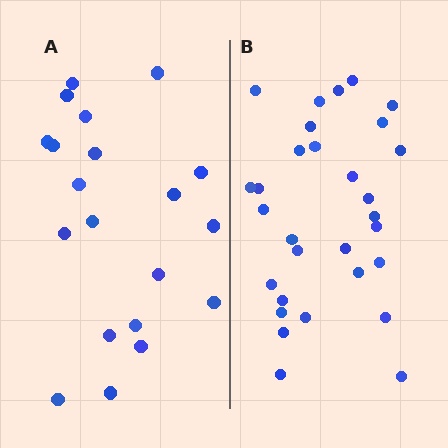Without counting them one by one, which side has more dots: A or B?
Region B (the right region) has more dots.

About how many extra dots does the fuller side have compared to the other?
Region B has roughly 10 or so more dots than region A.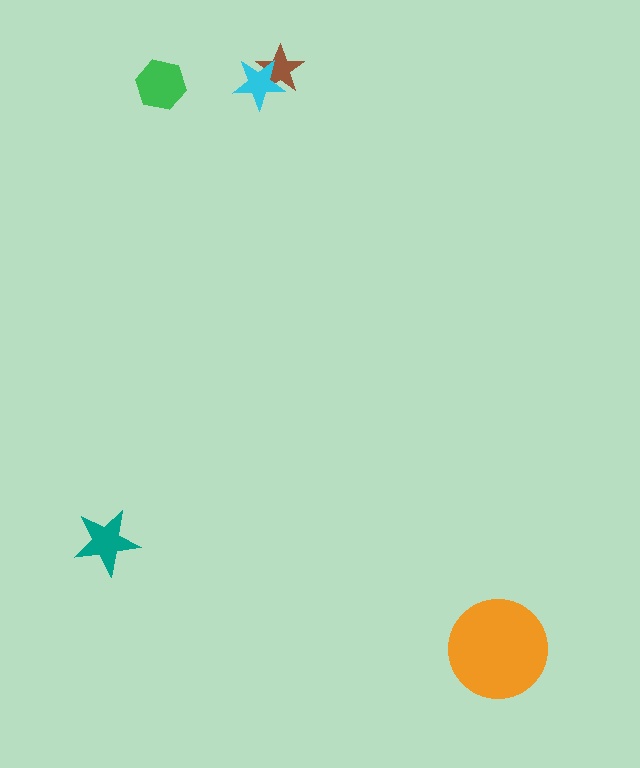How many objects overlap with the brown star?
1 object overlaps with the brown star.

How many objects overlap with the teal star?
0 objects overlap with the teal star.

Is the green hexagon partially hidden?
No, no other shape covers it.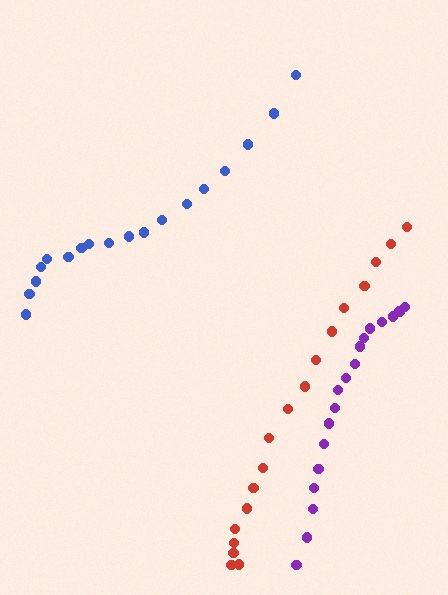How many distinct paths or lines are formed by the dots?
There are 3 distinct paths.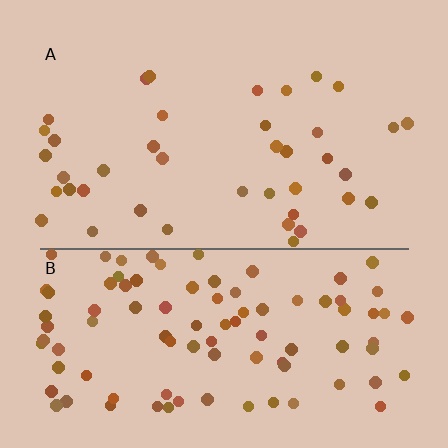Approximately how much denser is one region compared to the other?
Approximately 2.5× — region B over region A.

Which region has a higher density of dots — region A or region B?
B (the bottom).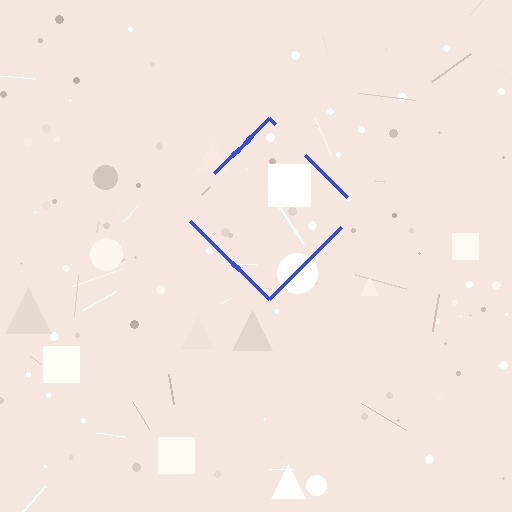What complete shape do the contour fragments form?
The contour fragments form a diamond.